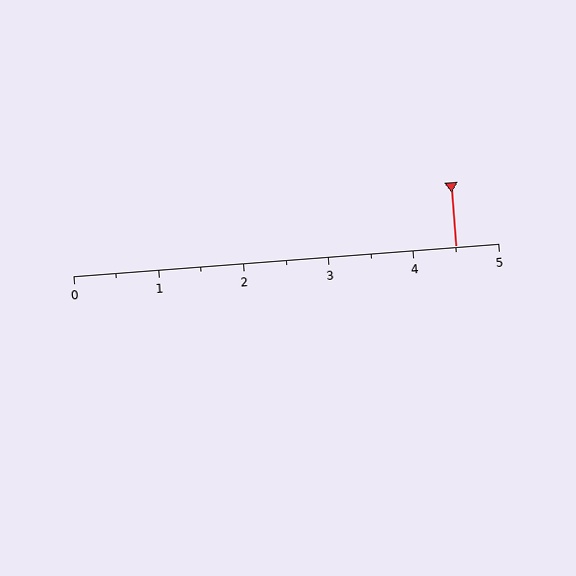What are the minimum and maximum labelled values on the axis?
The axis runs from 0 to 5.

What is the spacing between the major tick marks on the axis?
The major ticks are spaced 1 apart.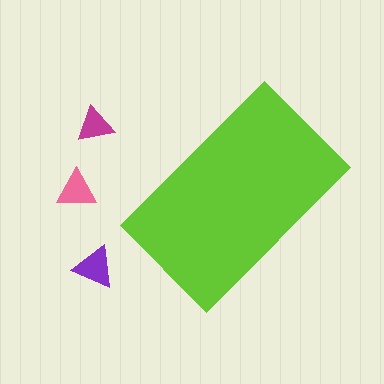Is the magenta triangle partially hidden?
No, the magenta triangle is fully visible.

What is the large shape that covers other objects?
A lime rectangle.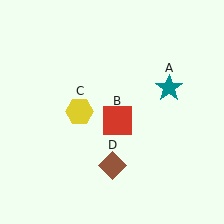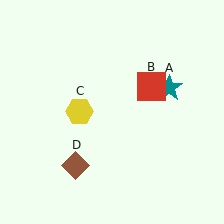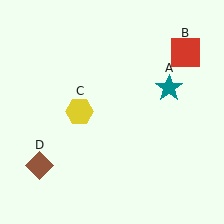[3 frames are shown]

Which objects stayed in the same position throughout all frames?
Teal star (object A) and yellow hexagon (object C) remained stationary.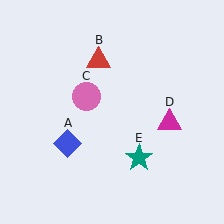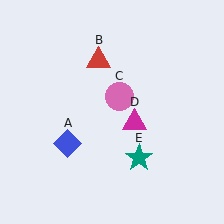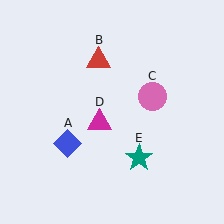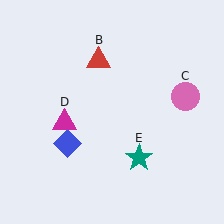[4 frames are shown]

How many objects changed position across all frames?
2 objects changed position: pink circle (object C), magenta triangle (object D).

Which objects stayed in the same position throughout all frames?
Blue diamond (object A) and red triangle (object B) and teal star (object E) remained stationary.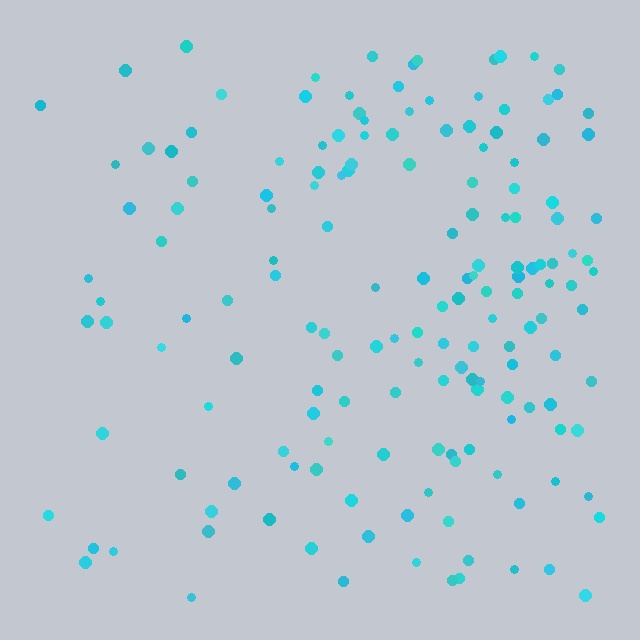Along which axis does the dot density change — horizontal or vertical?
Horizontal.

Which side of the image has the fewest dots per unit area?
The left.